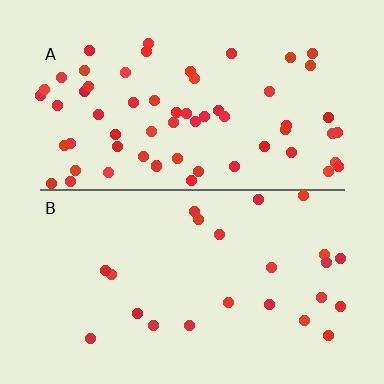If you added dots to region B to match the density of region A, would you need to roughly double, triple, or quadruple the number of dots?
Approximately triple.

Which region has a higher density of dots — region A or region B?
A (the top).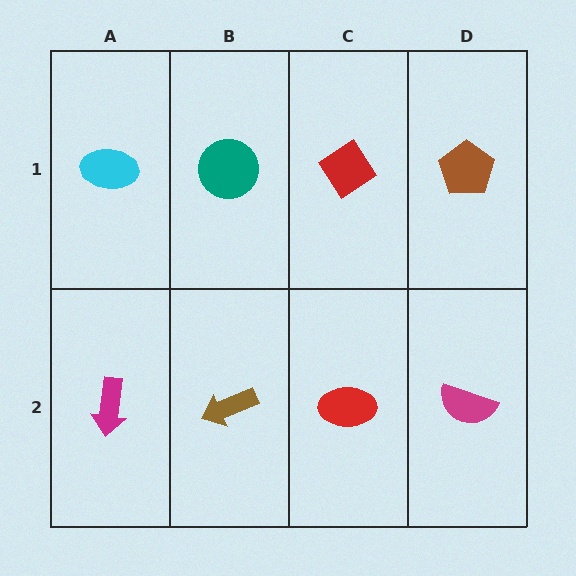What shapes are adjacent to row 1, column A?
A magenta arrow (row 2, column A), a teal circle (row 1, column B).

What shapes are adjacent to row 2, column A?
A cyan ellipse (row 1, column A), a brown arrow (row 2, column B).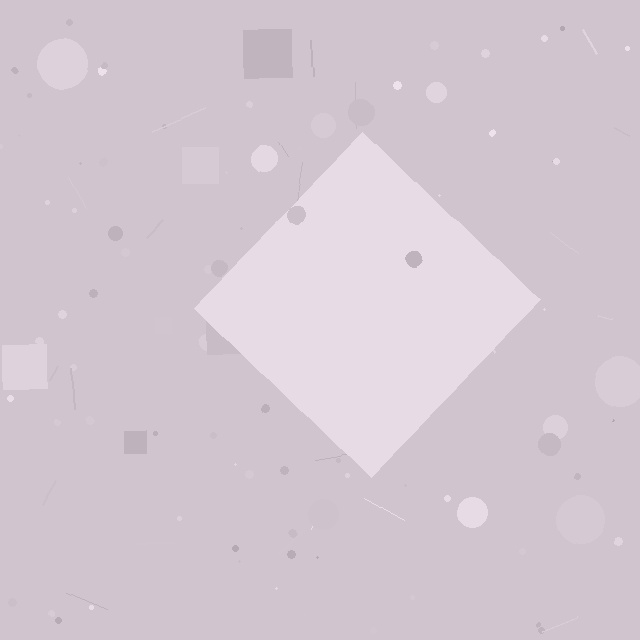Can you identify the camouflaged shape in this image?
The camouflaged shape is a diamond.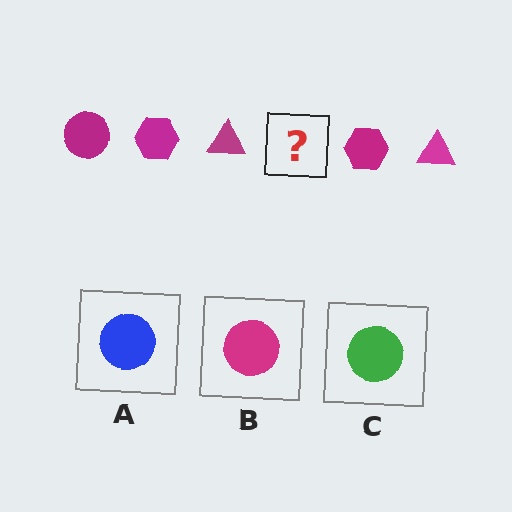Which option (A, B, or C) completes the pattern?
B.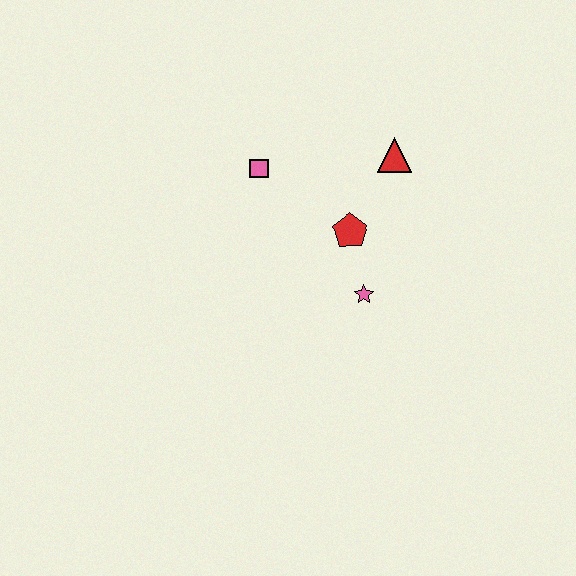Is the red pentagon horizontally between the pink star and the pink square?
Yes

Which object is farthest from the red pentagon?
The pink square is farthest from the red pentagon.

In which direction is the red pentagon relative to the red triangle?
The red pentagon is below the red triangle.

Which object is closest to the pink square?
The red pentagon is closest to the pink square.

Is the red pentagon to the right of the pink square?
Yes